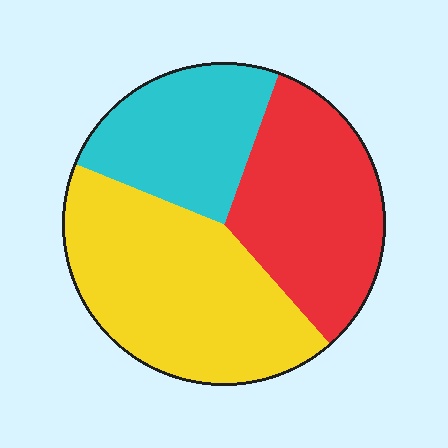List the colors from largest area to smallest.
From largest to smallest: yellow, red, cyan.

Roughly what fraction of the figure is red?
Red covers 33% of the figure.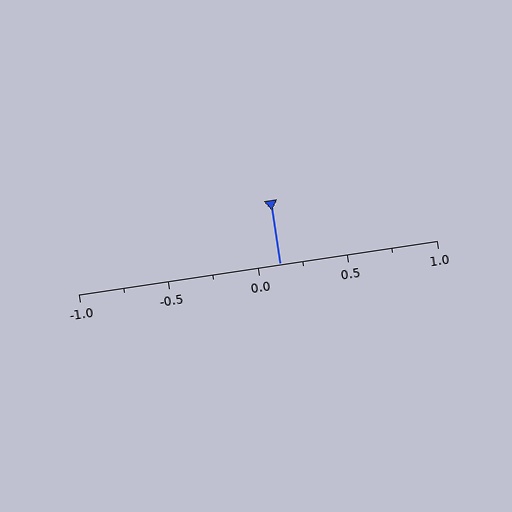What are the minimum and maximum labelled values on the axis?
The axis runs from -1.0 to 1.0.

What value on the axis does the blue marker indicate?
The marker indicates approximately 0.12.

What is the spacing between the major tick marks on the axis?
The major ticks are spaced 0.5 apart.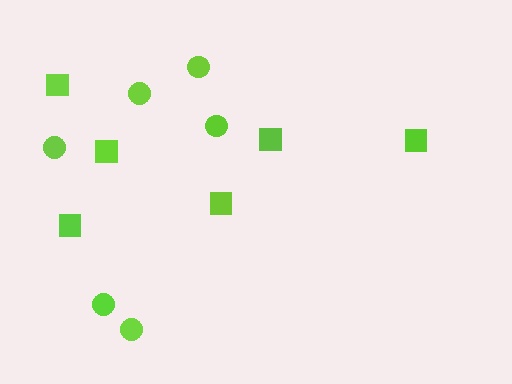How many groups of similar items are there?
There are 2 groups: one group of circles (6) and one group of squares (6).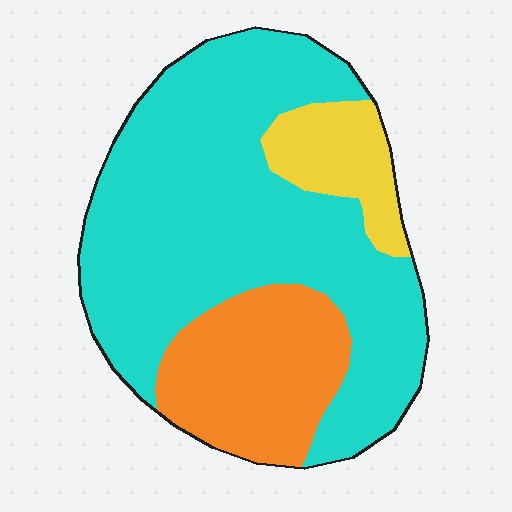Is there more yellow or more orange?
Orange.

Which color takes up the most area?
Cyan, at roughly 65%.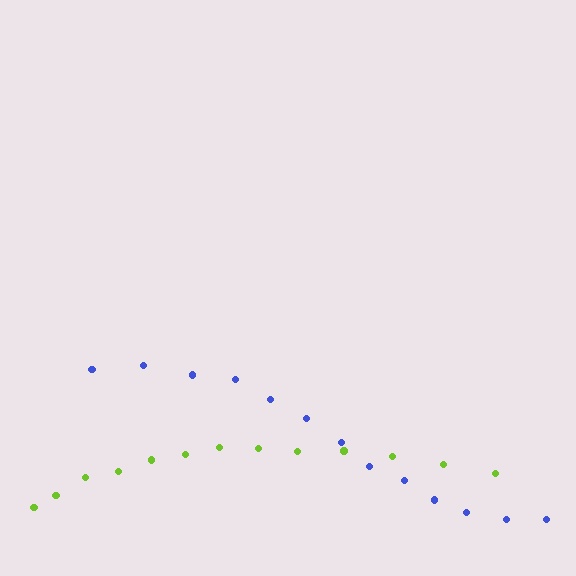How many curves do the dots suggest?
There are 2 distinct paths.